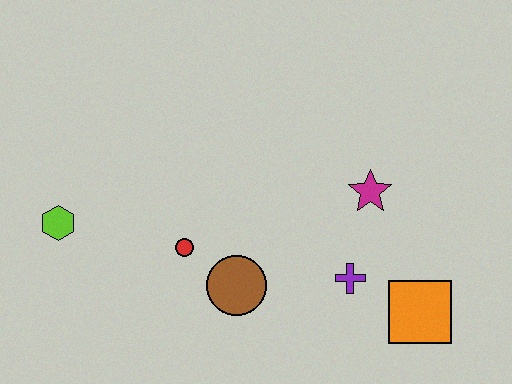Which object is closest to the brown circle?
The red circle is closest to the brown circle.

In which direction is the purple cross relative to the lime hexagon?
The purple cross is to the right of the lime hexagon.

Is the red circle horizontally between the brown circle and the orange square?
No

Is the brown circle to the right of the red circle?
Yes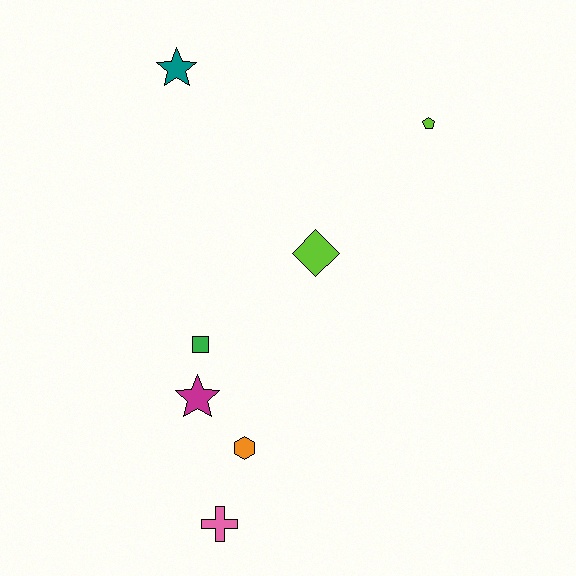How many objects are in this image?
There are 7 objects.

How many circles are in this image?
There are no circles.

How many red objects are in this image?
There are no red objects.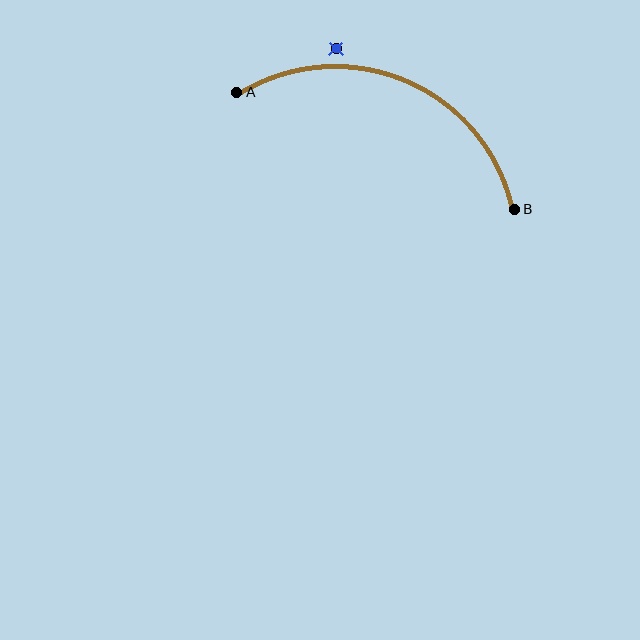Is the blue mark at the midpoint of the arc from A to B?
No — the blue mark does not lie on the arc at all. It sits slightly outside the curve.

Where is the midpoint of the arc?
The arc midpoint is the point on the curve farthest from the straight line joining A and B. It sits above that line.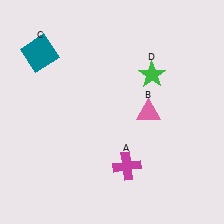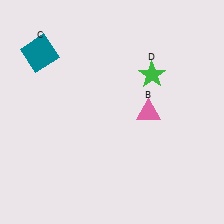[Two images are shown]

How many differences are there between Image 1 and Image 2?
There is 1 difference between the two images.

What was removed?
The magenta cross (A) was removed in Image 2.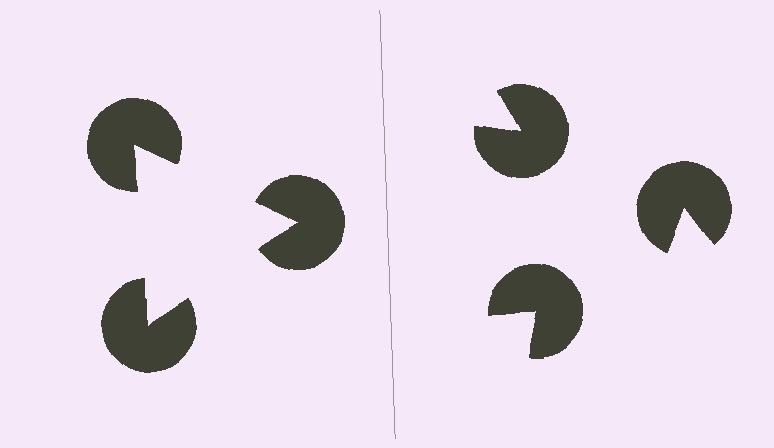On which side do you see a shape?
An illusory triangle appears on the left side. On the right side the wedge cuts are rotated, so no coherent shape forms.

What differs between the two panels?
The pac-man discs are positioned identically on both sides; only the wedge orientations differ. On the left they align to a triangle; on the right they are misaligned.